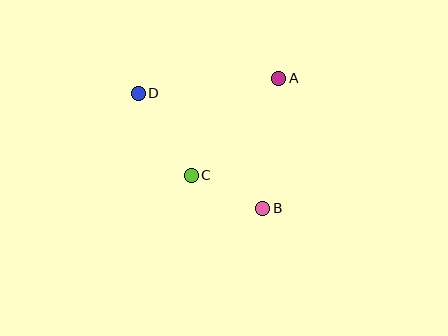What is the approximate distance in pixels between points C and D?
The distance between C and D is approximately 98 pixels.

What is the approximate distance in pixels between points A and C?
The distance between A and C is approximately 130 pixels.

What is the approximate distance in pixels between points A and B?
The distance between A and B is approximately 131 pixels.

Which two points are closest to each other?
Points B and C are closest to each other.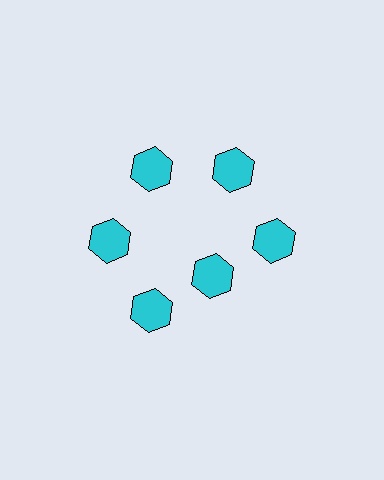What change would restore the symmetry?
The symmetry would be restored by moving it outward, back onto the ring so that all 6 hexagons sit at equal angles and equal distance from the center.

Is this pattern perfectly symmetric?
No. The 6 cyan hexagons are arranged in a ring, but one element near the 5 o'clock position is pulled inward toward the center, breaking the 6-fold rotational symmetry.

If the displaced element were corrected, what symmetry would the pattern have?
It would have 6-fold rotational symmetry — the pattern would map onto itself every 60 degrees.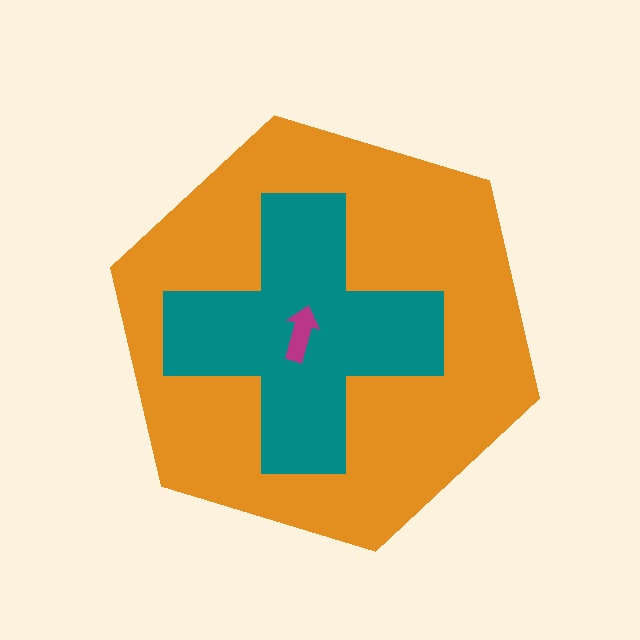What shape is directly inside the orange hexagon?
The teal cross.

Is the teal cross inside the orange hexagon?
Yes.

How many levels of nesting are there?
3.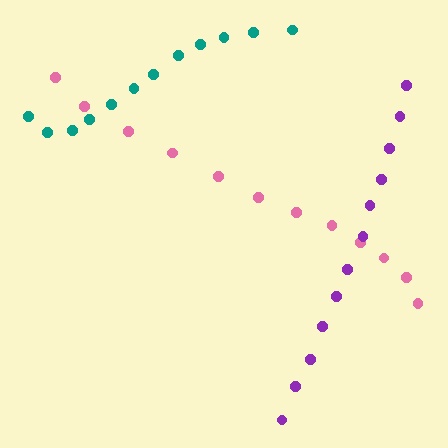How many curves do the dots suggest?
There are 3 distinct paths.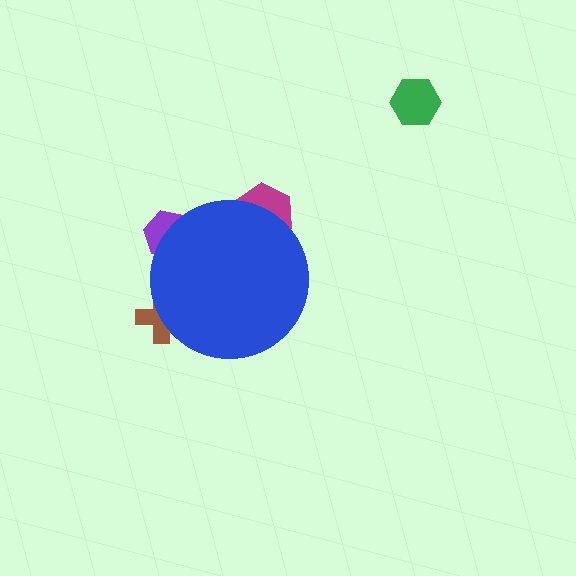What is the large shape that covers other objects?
A blue circle.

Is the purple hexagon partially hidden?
Yes, the purple hexagon is partially hidden behind the blue circle.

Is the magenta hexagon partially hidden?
Yes, the magenta hexagon is partially hidden behind the blue circle.